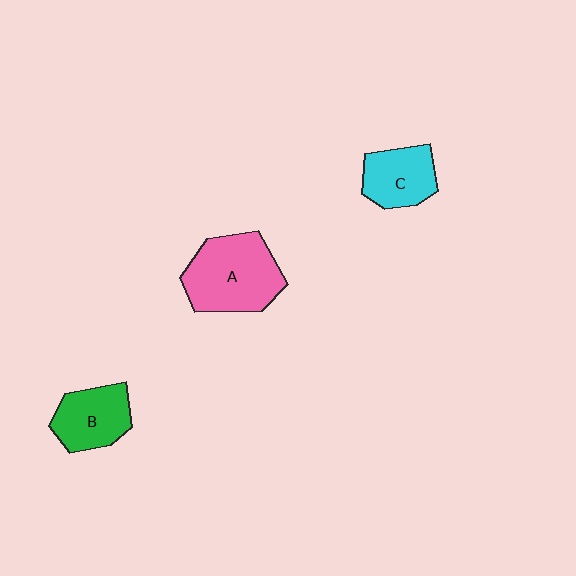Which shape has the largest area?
Shape A (pink).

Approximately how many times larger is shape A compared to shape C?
Approximately 1.6 times.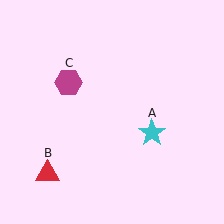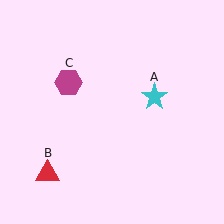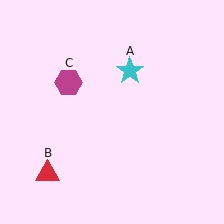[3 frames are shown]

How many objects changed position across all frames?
1 object changed position: cyan star (object A).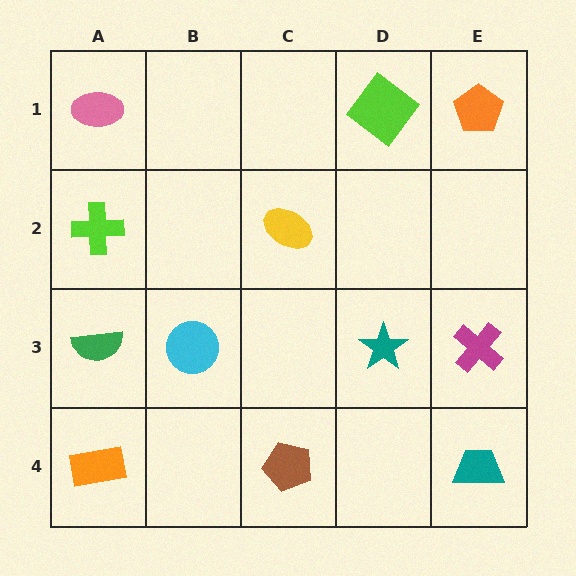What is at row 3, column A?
A green semicircle.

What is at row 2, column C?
A yellow ellipse.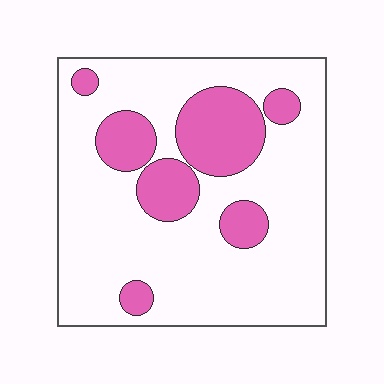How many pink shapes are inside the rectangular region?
7.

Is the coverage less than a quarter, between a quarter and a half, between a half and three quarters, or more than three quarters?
Less than a quarter.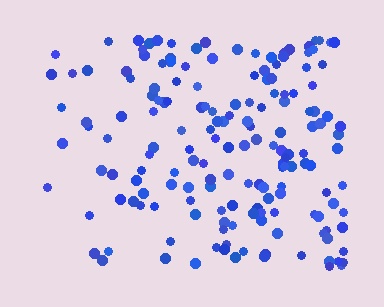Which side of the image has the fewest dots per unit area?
The left.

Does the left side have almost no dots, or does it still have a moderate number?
Still a moderate number, just noticeably fewer than the right.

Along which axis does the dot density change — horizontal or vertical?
Horizontal.